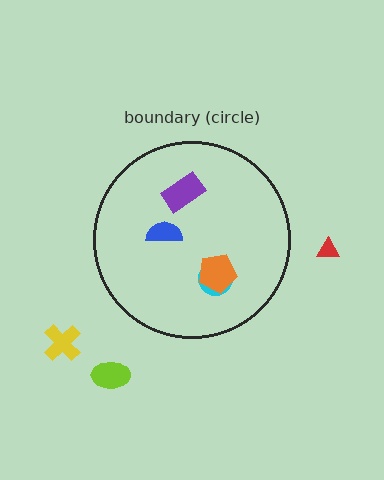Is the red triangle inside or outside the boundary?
Outside.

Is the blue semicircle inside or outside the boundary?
Inside.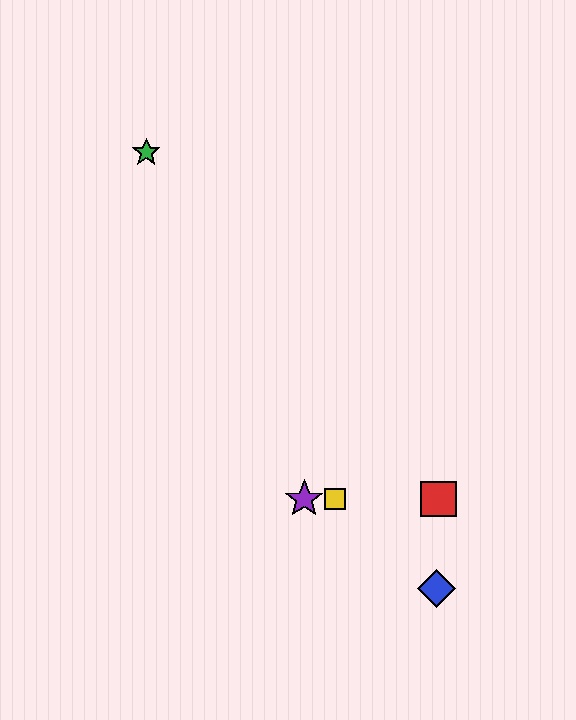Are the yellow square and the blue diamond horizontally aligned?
No, the yellow square is at y≈499 and the blue diamond is at y≈588.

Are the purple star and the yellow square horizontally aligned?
Yes, both are at y≈499.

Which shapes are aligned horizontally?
The red square, the yellow square, the purple star are aligned horizontally.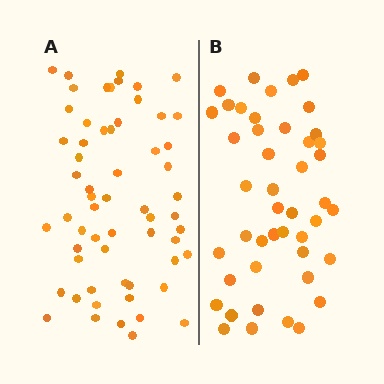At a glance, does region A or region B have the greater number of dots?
Region A (the left region) has more dots.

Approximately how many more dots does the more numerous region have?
Region A has approximately 15 more dots than region B.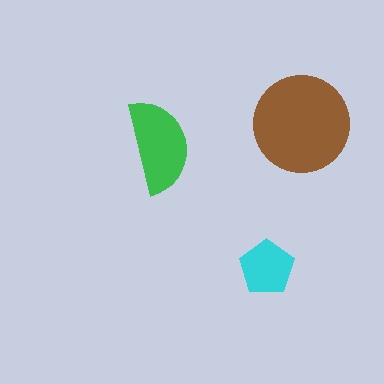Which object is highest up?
The brown circle is topmost.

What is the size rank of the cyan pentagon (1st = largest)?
3rd.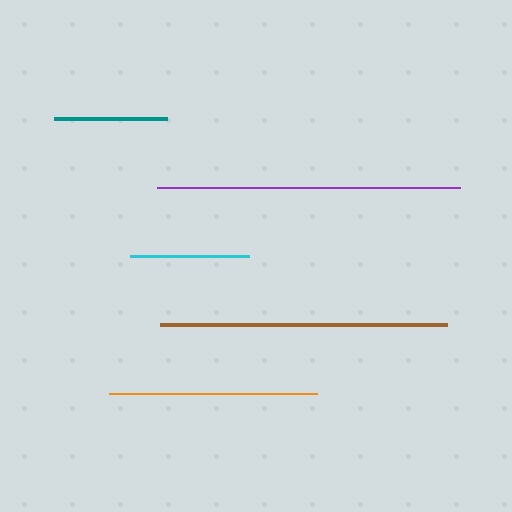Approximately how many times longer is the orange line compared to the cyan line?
The orange line is approximately 1.8 times the length of the cyan line.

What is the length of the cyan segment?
The cyan segment is approximately 119 pixels long.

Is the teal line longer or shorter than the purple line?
The purple line is longer than the teal line.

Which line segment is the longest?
The purple line is the longest at approximately 303 pixels.